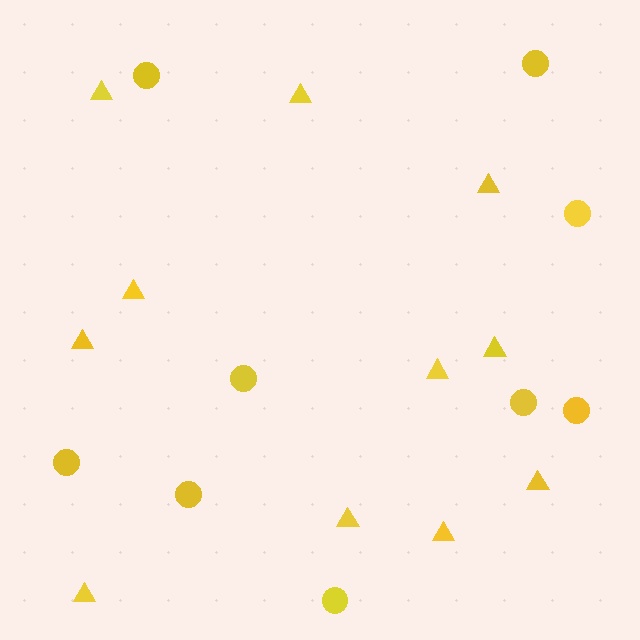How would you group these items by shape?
There are 2 groups: one group of circles (9) and one group of triangles (11).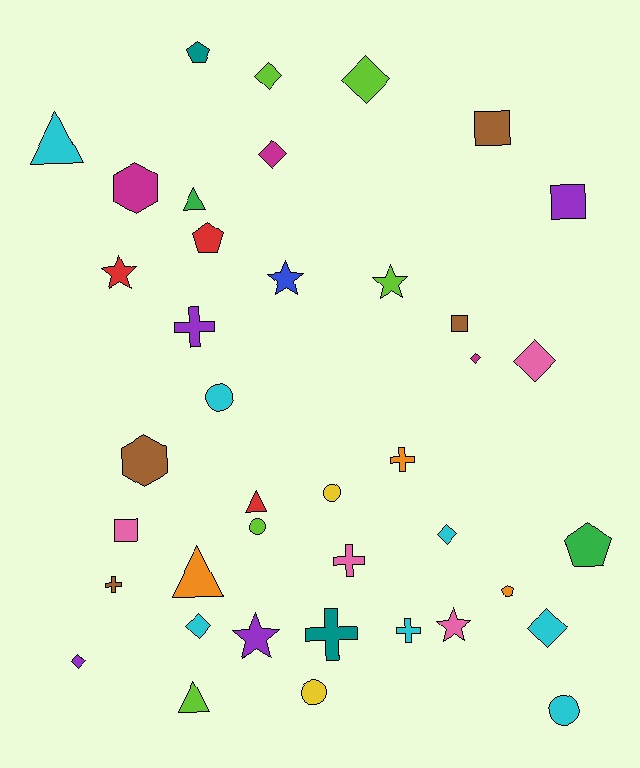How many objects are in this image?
There are 40 objects.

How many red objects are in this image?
There are 3 red objects.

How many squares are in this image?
There are 4 squares.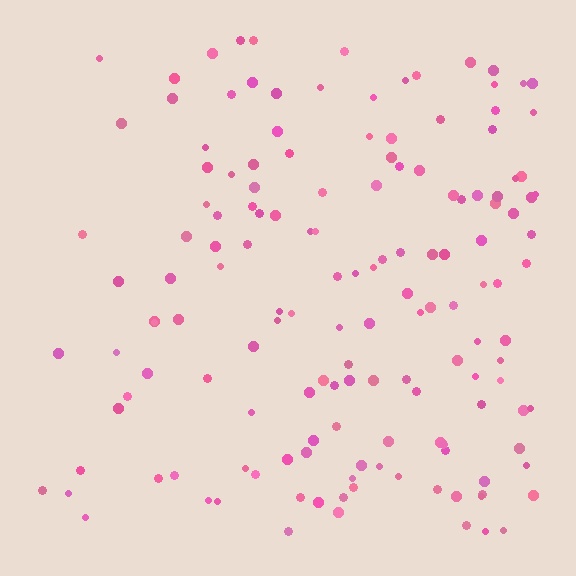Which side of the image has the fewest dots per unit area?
The left.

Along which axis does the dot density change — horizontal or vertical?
Horizontal.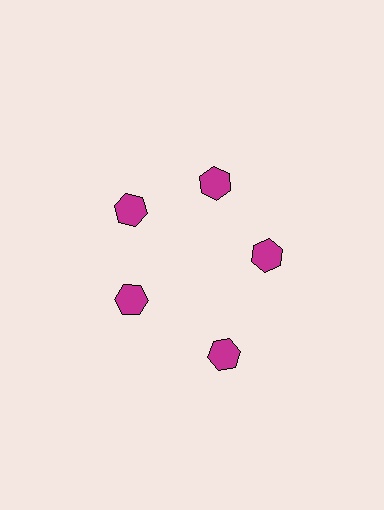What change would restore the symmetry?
The symmetry would be restored by moving it inward, back onto the ring so that all 5 hexagons sit at equal angles and equal distance from the center.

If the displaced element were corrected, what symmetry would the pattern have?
It would have 5-fold rotational symmetry — the pattern would map onto itself every 72 degrees.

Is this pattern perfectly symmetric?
No. The 5 magenta hexagons are arranged in a ring, but one element near the 5 o'clock position is pushed outward from the center, breaking the 5-fold rotational symmetry.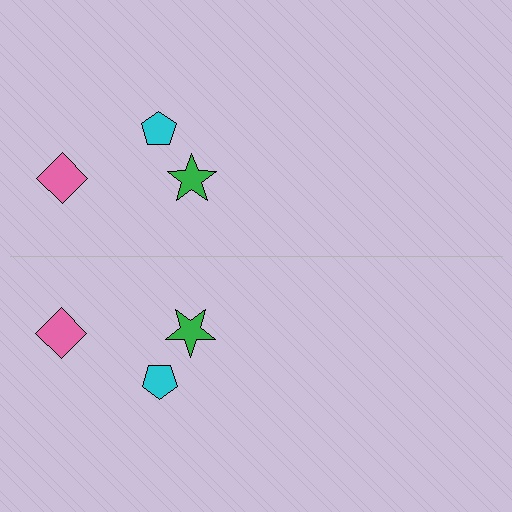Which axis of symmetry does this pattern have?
The pattern has a horizontal axis of symmetry running through the center of the image.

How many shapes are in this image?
There are 6 shapes in this image.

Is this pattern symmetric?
Yes, this pattern has bilateral (reflection) symmetry.